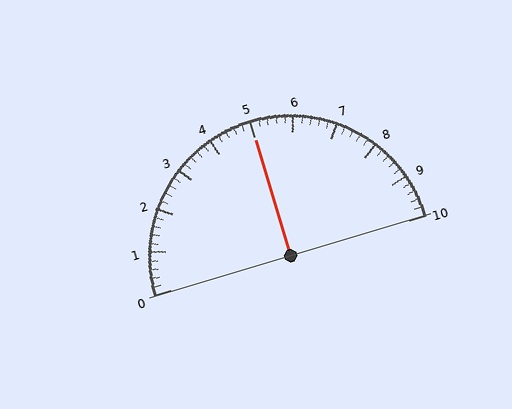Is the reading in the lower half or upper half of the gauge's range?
The reading is in the upper half of the range (0 to 10).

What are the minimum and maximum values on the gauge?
The gauge ranges from 0 to 10.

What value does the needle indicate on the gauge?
The needle indicates approximately 5.0.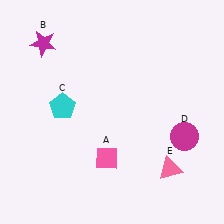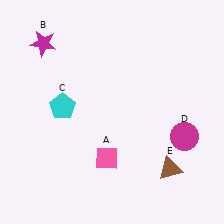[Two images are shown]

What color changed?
The triangle (E) changed from pink in Image 1 to brown in Image 2.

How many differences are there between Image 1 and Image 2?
There is 1 difference between the two images.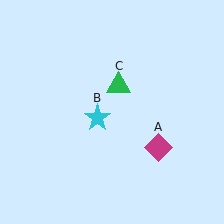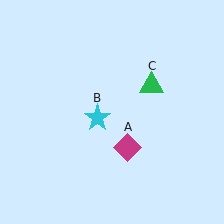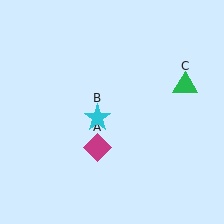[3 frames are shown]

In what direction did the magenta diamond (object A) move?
The magenta diamond (object A) moved left.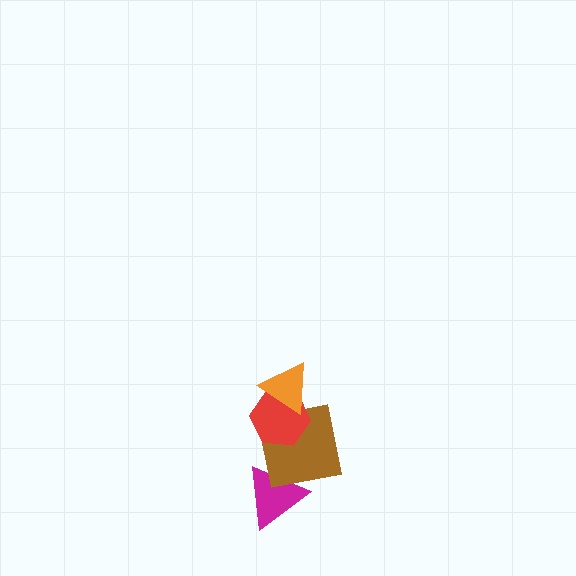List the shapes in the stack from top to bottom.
From top to bottom: the orange triangle, the red hexagon, the brown square, the magenta triangle.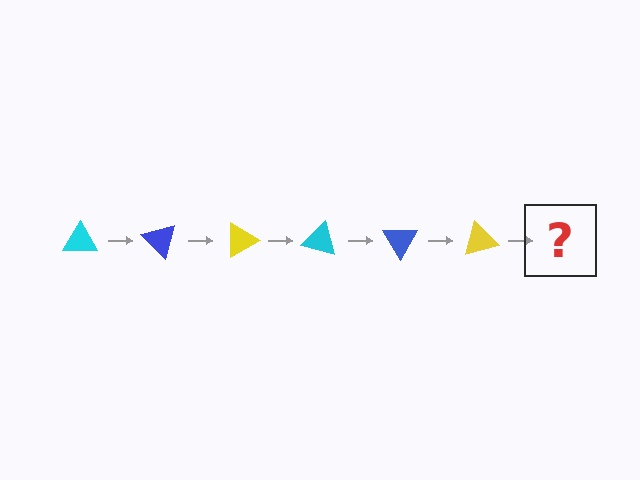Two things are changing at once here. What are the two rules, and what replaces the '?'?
The two rules are that it rotates 45 degrees each step and the color cycles through cyan, blue, and yellow. The '?' should be a cyan triangle, rotated 270 degrees from the start.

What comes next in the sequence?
The next element should be a cyan triangle, rotated 270 degrees from the start.